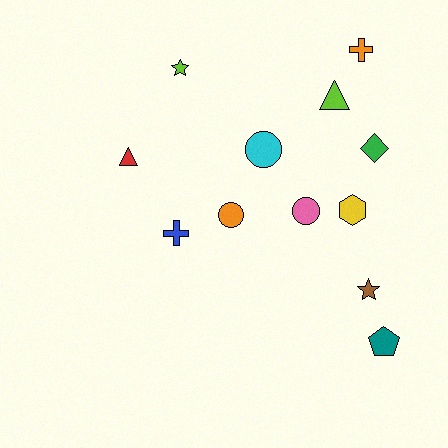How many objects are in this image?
There are 12 objects.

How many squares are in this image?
There are no squares.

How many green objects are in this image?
There is 1 green object.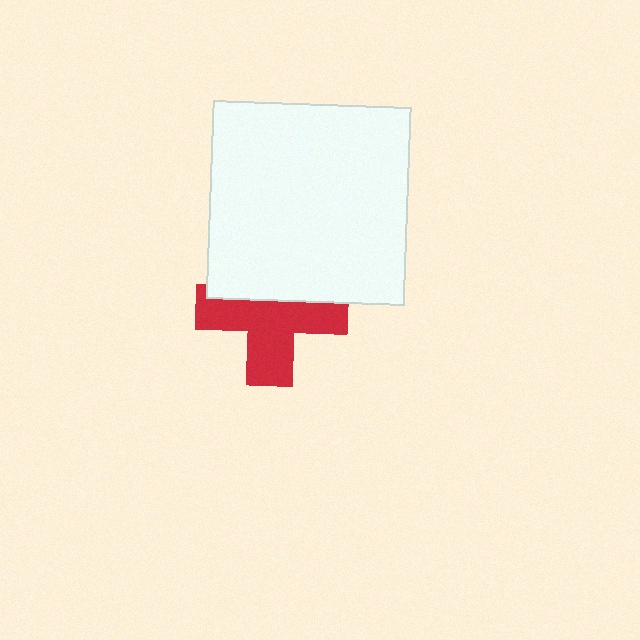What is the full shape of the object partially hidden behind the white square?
The partially hidden object is a red cross.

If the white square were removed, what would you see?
You would see the complete red cross.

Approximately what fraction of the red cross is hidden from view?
Roughly 40% of the red cross is hidden behind the white square.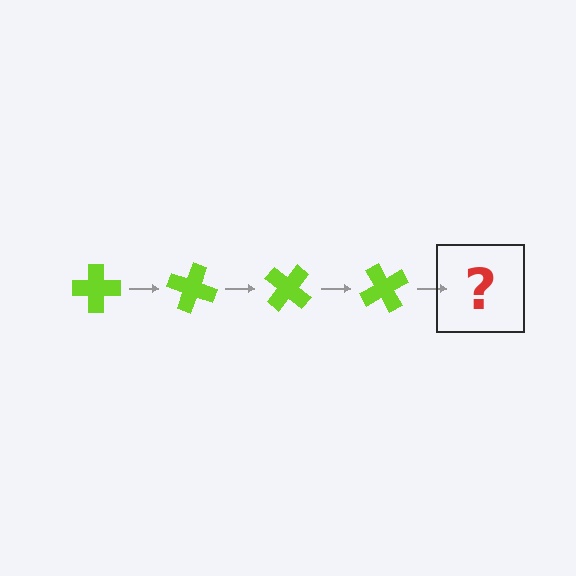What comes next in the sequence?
The next element should be a lime cross rotated 80 degrees.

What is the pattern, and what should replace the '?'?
The pattern is that the cross rotates 20 degrees each step. The '?' should be a lime cross rotated 80 degrees.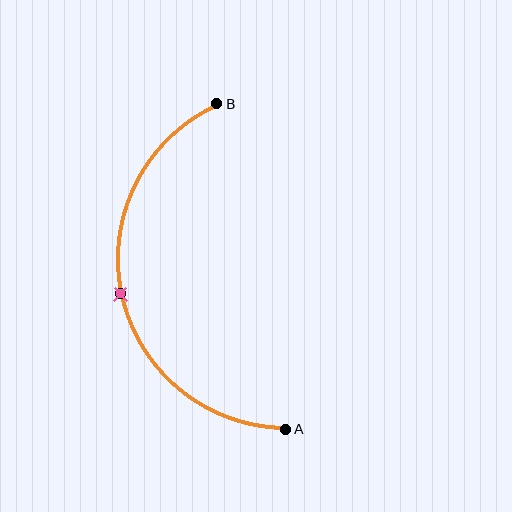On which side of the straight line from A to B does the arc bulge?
The arc bulges to the left of the straight line connecting A and B.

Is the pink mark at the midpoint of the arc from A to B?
Yes. The pink mark lies on the arc at equal arc-length from both A and B — it is the arc midpoint.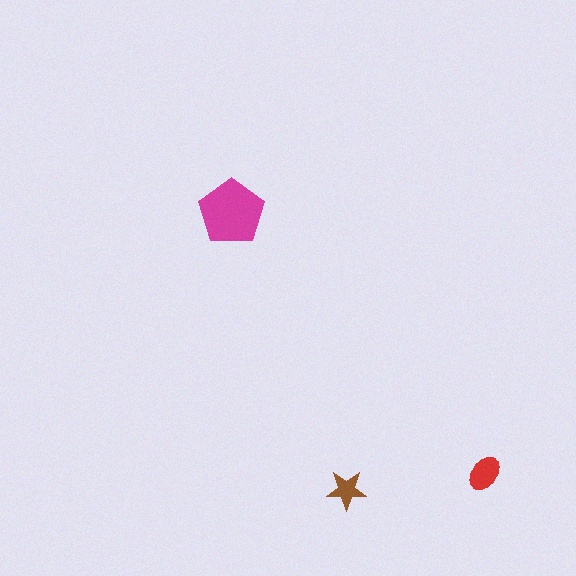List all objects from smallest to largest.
The brown star, the red ellipse, the magenta pentagon.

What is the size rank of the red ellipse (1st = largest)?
2nd.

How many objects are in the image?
There are 3 objects in the image.